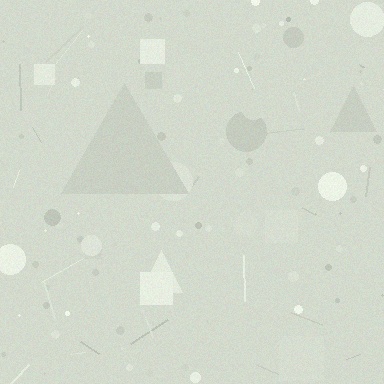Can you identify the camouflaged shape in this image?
The camouflaged shape is a triangle.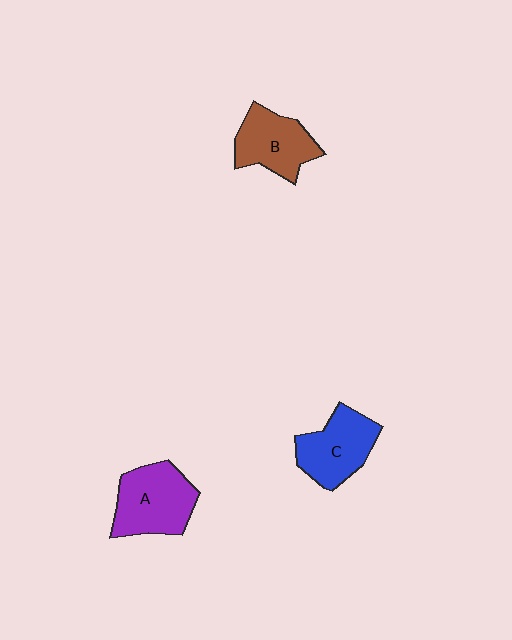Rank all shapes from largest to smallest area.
From largest to smallest: A (purple), C (blue), B (brown).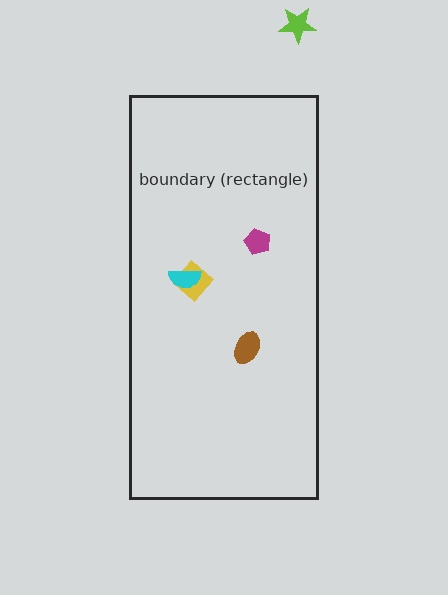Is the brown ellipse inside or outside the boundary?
Inside.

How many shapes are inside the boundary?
4 inside, 1 outside.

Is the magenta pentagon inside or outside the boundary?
Inside.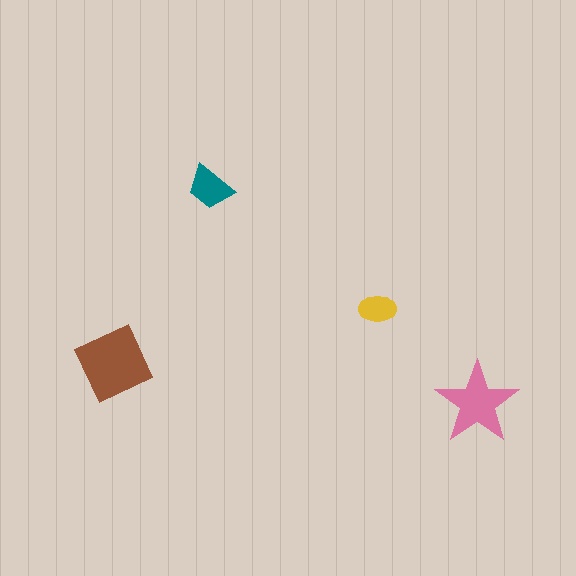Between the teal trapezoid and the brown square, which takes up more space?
The brown square.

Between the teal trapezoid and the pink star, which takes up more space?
The pink star.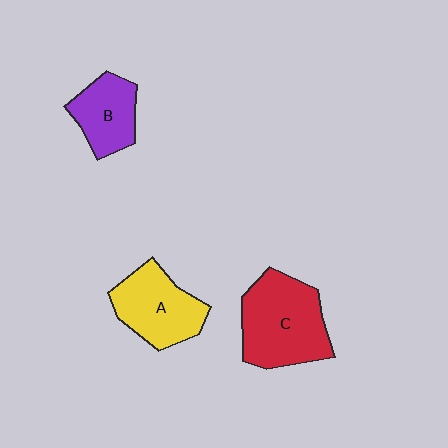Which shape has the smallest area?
Shape B (purple).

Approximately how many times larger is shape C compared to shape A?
Approximately 1.3 times.